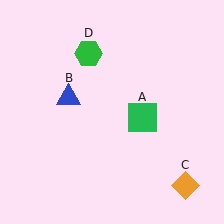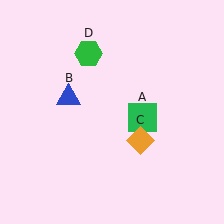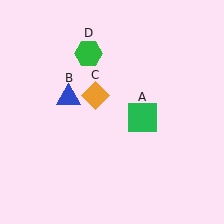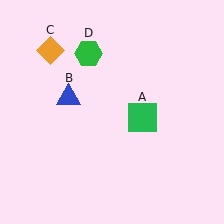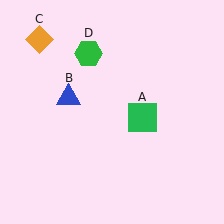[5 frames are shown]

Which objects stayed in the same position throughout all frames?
Green square (object A) and blue triangle (object B) and green hexagon (object D) remained stationary.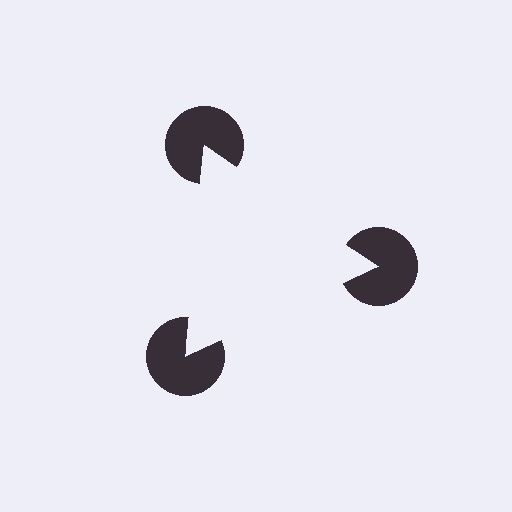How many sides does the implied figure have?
3 sides.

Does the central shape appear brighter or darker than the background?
It typically appears slightly brighter than the background, even though no actual brightness change is drawn.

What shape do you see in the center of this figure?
An illusory triangle — its edges are inferred from the aligned wedge cuts in the pac-man discs, not physically drawn.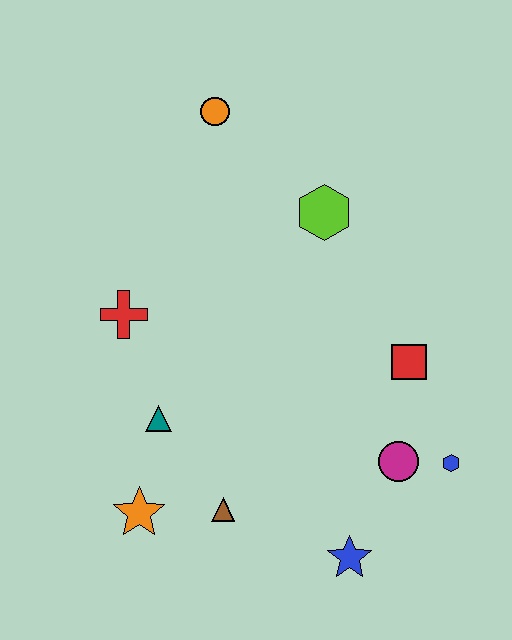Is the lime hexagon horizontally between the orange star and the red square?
Yes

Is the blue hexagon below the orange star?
No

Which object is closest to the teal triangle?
The orange star is closest to the teal triangle.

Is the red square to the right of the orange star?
Yes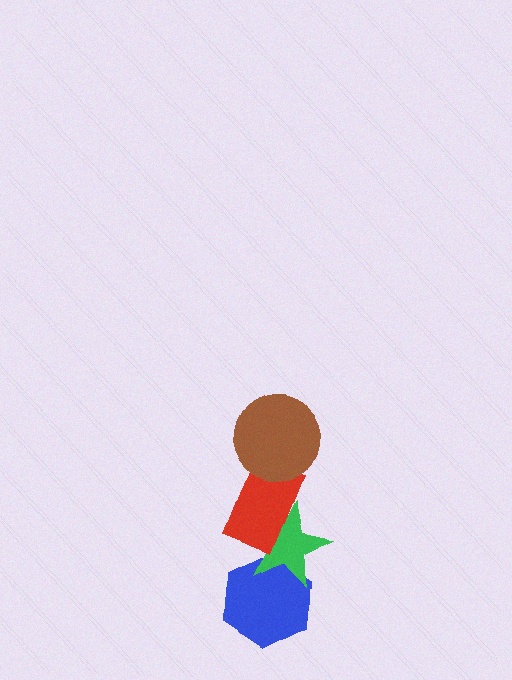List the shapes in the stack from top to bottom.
From top to bottom: the brown circle, the red rectangle, the green star, the blue hexagon.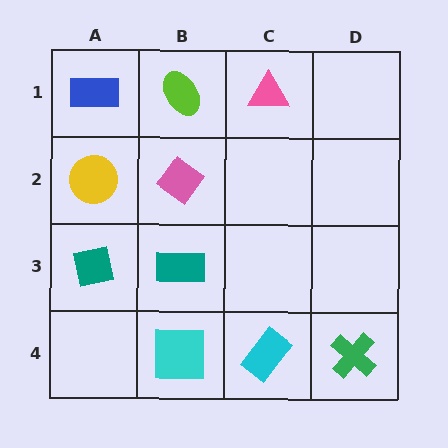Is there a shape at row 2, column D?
No, that cell is empty.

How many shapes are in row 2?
2 shapes.